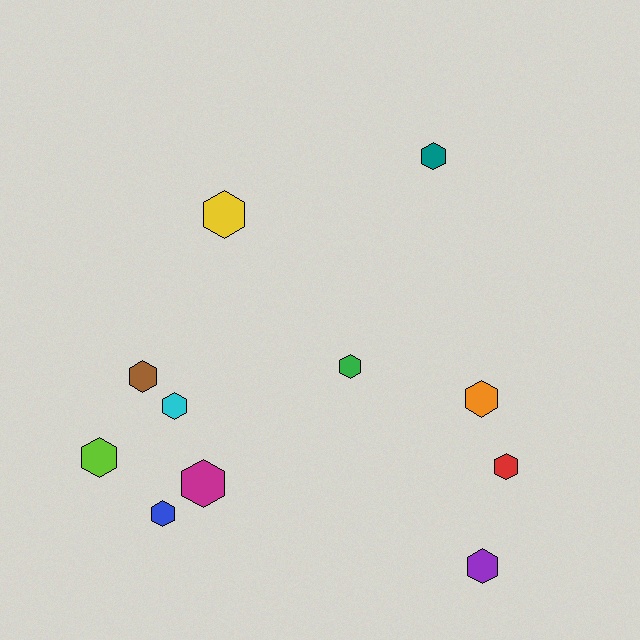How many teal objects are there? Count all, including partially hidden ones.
There is 1 teal object.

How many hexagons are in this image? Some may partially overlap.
There are 11 hexagons.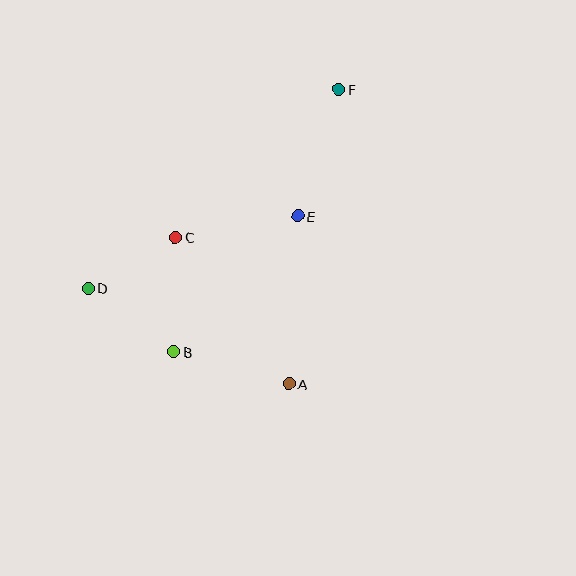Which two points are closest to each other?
Points C and D are closest to each other.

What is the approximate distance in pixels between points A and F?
The distance between A and F is approximately 299 pixels.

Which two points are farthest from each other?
Points D and F are farthest from each other.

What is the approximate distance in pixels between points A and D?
The distance between A and D is approximately 222 pixels.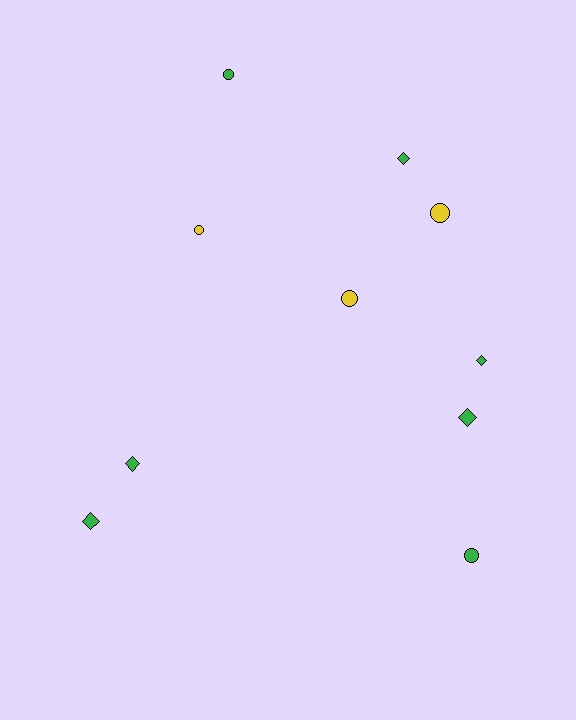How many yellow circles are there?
There are 3 yellow circles.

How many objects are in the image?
There are 10 objects.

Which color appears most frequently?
Green, with 7 objects.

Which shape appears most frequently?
Circle, with 5 objects.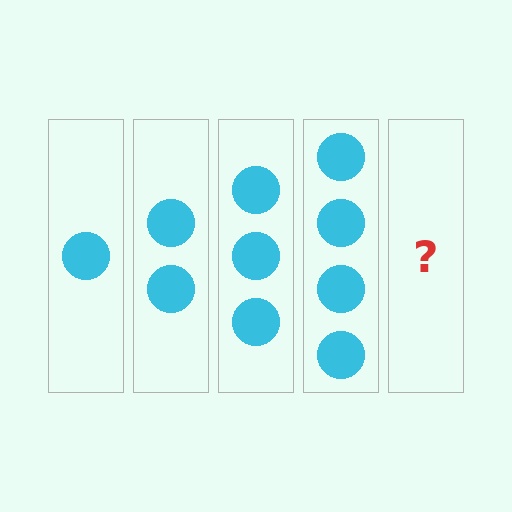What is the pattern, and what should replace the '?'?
The pattern is that each step adds one more circle. The '?' should be 5 circles.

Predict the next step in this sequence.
The next step is 5 circles.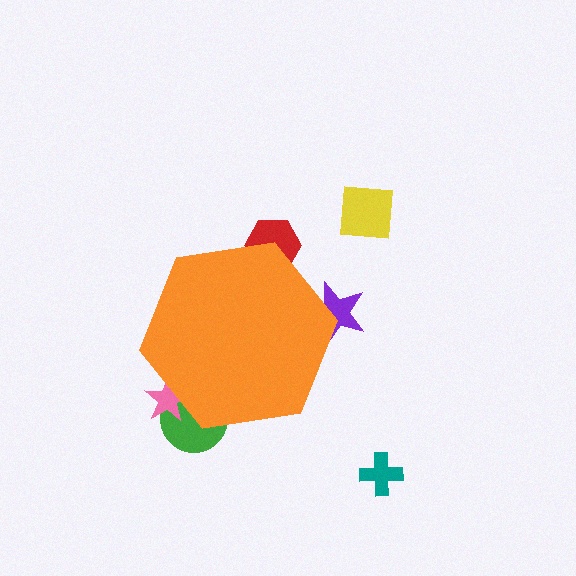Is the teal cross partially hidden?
No, the teal cross is fully visible.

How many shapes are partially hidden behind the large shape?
4 shapes are partially hidden.